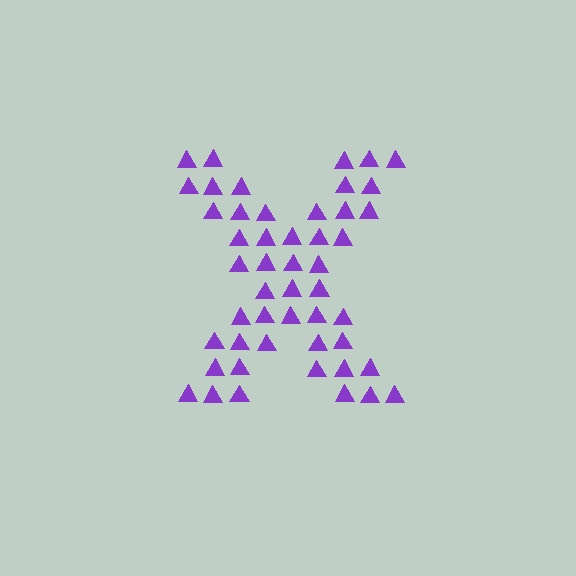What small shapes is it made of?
It is made of small triangles.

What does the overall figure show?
The overall figure shows the letter X.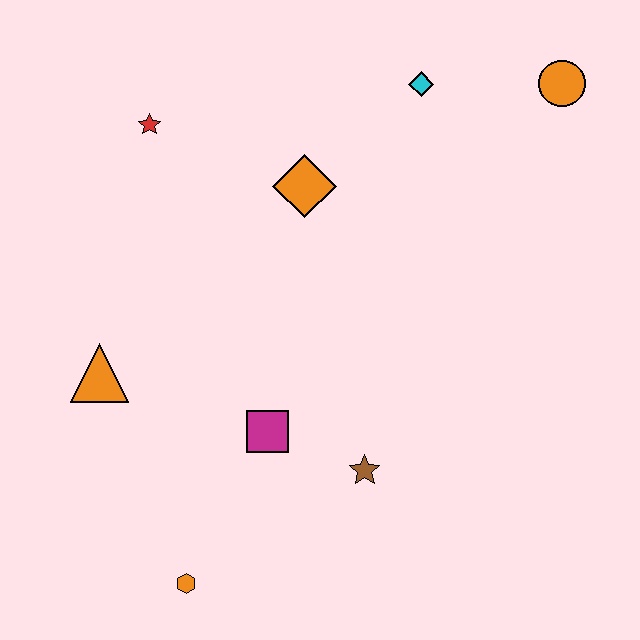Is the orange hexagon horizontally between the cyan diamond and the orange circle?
No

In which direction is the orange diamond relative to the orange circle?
The orange diamond is to the left of the orange circle.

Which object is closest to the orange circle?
The cyan diamond is closest to the orange circle.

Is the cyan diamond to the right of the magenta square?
Yes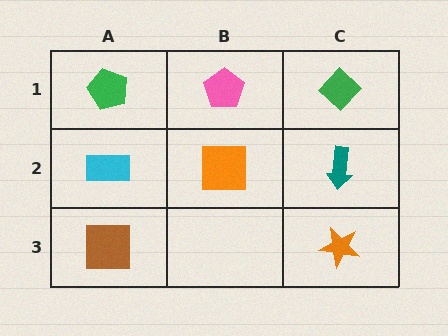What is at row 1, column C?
A green diamond.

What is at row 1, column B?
A pink pentagon.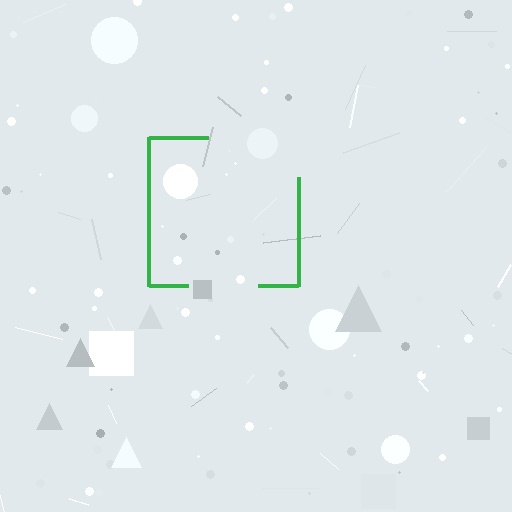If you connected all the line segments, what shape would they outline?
They would outline a square.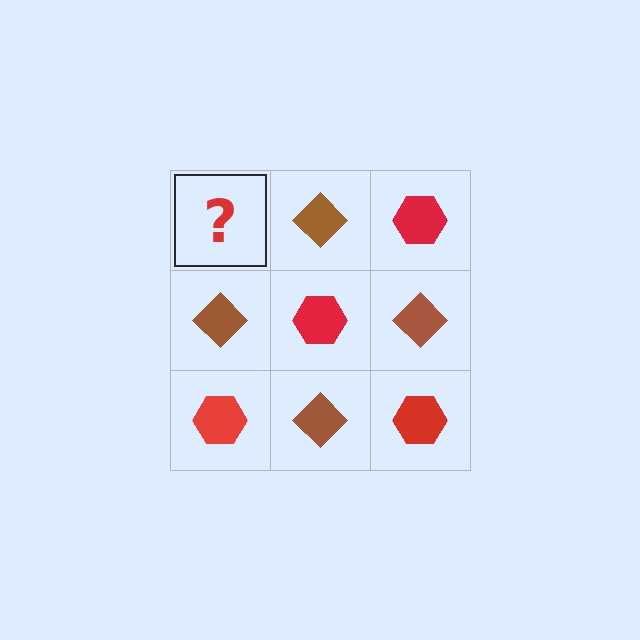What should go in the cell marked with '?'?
The missing cell should contain a red hexagon.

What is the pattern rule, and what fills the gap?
The rule is that it alternates red hexagon and brown diamond in a checkerboard pattern. The gap should be filled with a red hexagon.